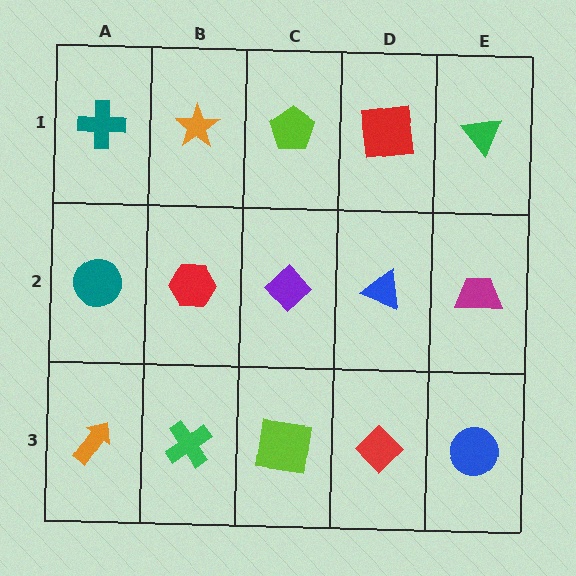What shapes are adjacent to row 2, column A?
A teal cross (row 1, column A), an orange arrow (row 3, column A), a red hexagon (row 2, column B).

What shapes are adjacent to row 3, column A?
A teal circle (row 2, column A), a green cross (row 3, column B).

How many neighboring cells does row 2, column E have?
3.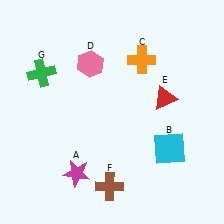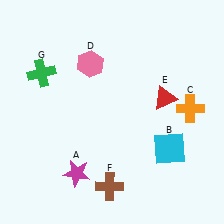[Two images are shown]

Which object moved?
The orange cross (C) moved down.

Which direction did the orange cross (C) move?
The orange cross (C) moved down.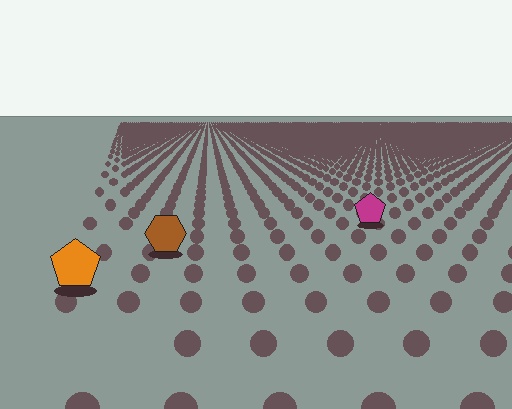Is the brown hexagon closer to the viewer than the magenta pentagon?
Yes. The brown hexagon is closer — you can tell from the texture gradient: the ground texture is coarser near it.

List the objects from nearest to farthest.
From nearest to farthest: the orange pentagon, the brown hexagon, the magenta pentagon.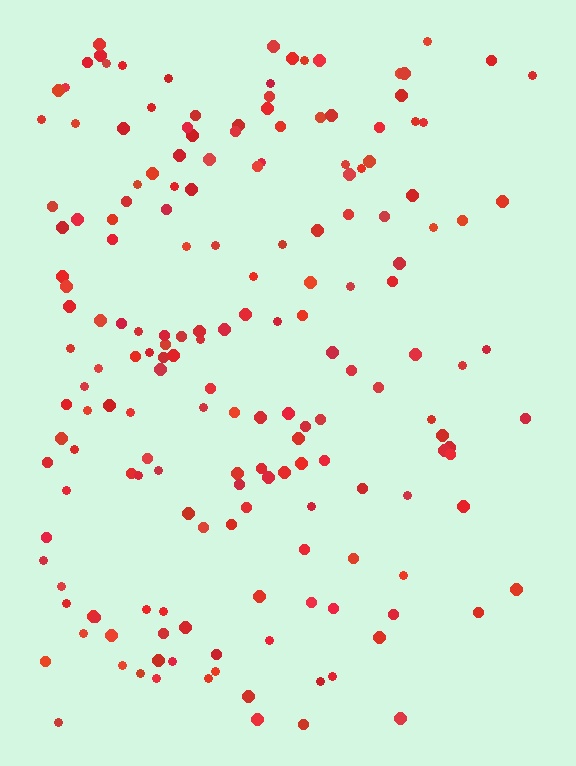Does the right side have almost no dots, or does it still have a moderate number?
Still a moderate number, just noticeably fewer than the left.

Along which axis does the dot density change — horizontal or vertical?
Horizontal.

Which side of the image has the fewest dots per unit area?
The right.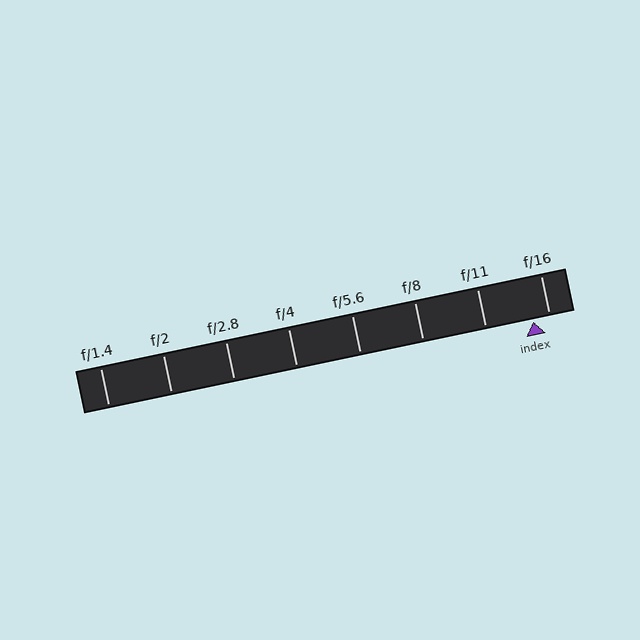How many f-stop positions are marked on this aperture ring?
There are 8 f-stop positions marked.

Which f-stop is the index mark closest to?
The index mark is closest to f/16.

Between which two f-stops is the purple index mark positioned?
The index mark is between f/11 and f/16.